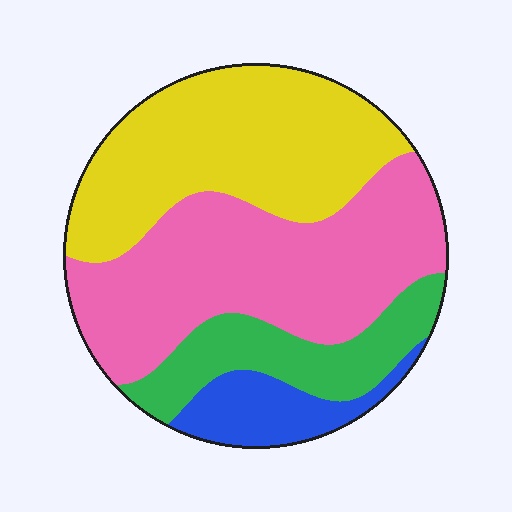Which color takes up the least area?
Blue, at roughly 10%.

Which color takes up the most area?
Pink, at roughly 40%.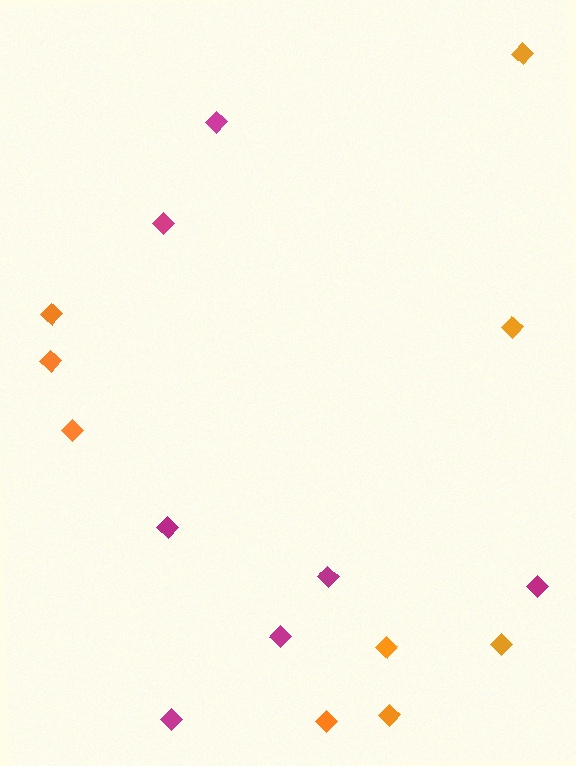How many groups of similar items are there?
There are 2 groups: one group of magenta diamonds (7) and one group of orange diamonds (9).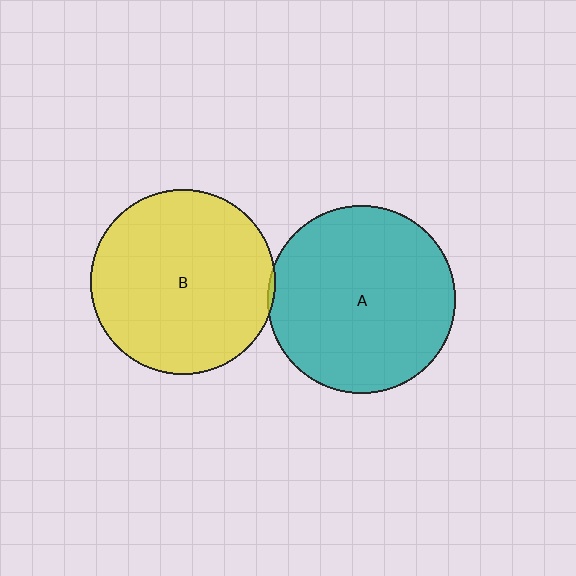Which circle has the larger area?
Circle A (teal).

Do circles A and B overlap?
Yes.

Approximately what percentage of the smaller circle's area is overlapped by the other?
Approximately 5%.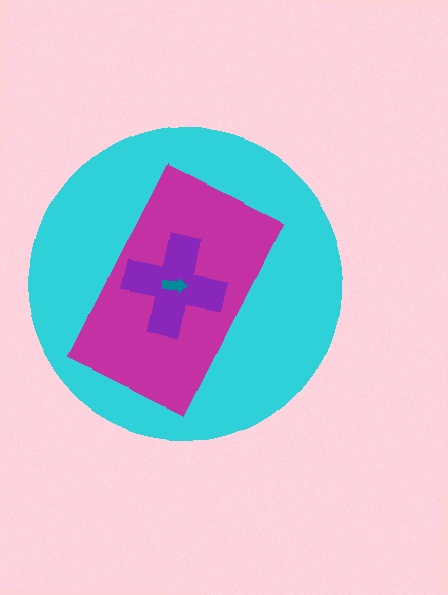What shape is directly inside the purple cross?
The teal arrow.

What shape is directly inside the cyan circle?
The magenta rectangle.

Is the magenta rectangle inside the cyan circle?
Yes.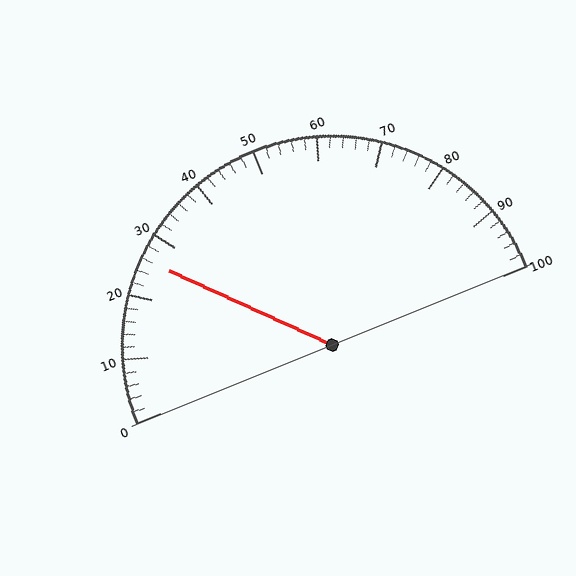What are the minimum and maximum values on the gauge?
The gauge ranges from 0 to 100.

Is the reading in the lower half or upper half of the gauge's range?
The reading is in the lower half of the range (0 to 100).